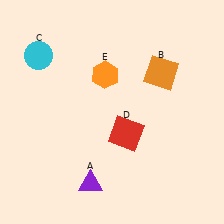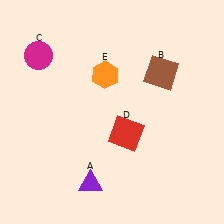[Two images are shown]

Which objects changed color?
B changed from orange to brown. C changed from cyan to magenta.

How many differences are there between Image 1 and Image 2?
There are 2 differences between the two images.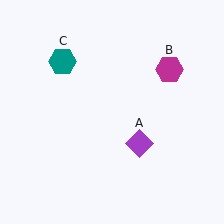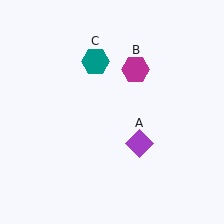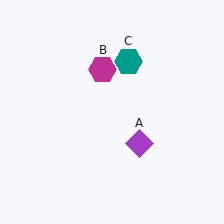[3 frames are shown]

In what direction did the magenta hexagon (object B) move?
The magenta hexagon (object B) moved left.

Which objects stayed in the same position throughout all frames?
Purple diamond (object A) remained stationary.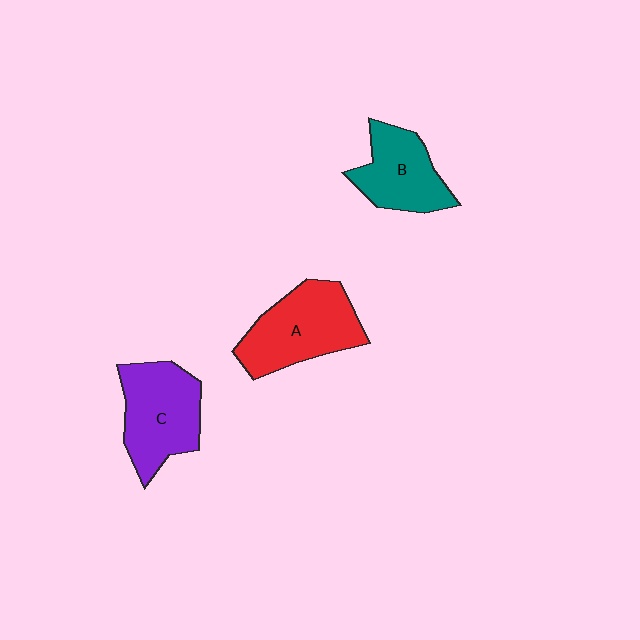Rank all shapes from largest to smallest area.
From largest to smallest: A (red), C (purple), B (teal).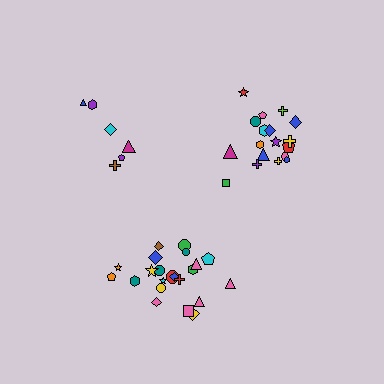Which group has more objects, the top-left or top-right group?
The top-right group.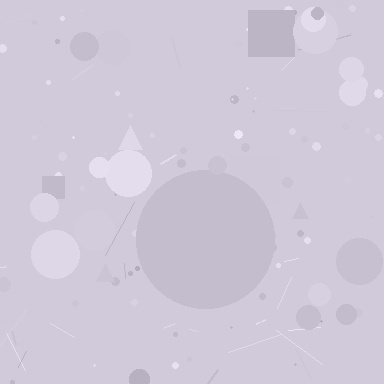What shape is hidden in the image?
A circle is hidden in the image.